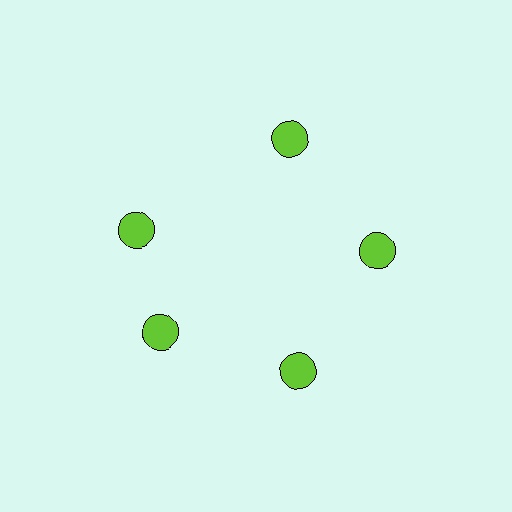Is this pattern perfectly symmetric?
No. The 5 lime circles are arranged in a ring, but one element near the 10 o'clock position is rotated out of alignment along the ring, breaking the 5-fold rotational symmetry.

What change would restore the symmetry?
The symmetry would be restored by rotating it back into even spacing with its neighbors so that all 5 circles sit at equal angles and equal distance from the center.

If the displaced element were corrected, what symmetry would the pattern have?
It would have 5-fold rotational symmetry — the pattern would map onto itself every 72 degrees.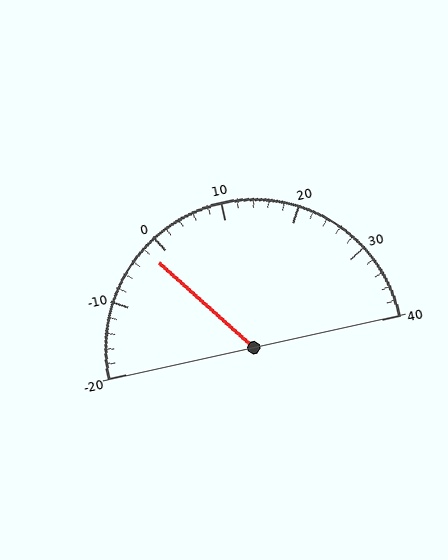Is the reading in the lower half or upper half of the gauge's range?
The reading is in the lower half of the range (-20 to 40).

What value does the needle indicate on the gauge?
The needle indicates approximately -2.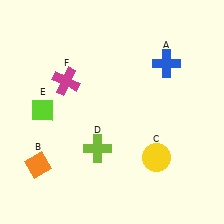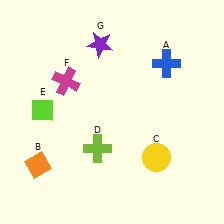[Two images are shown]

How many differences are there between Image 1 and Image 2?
There is 1 difference between the two images.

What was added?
A purple star (G) was added in Image 2.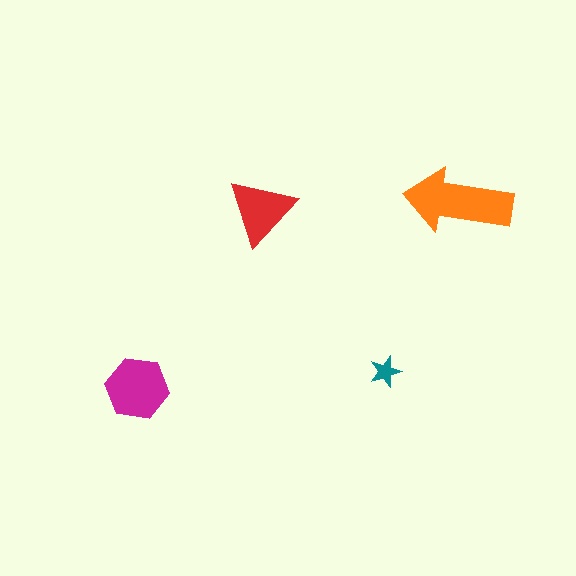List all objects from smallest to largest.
The teal star, the red triangle, the magenta hexagon, the orange arrow.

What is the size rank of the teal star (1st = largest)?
4th.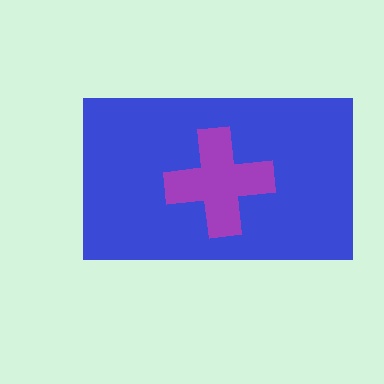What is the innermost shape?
The purple cross.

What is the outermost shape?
The blue rectangle.